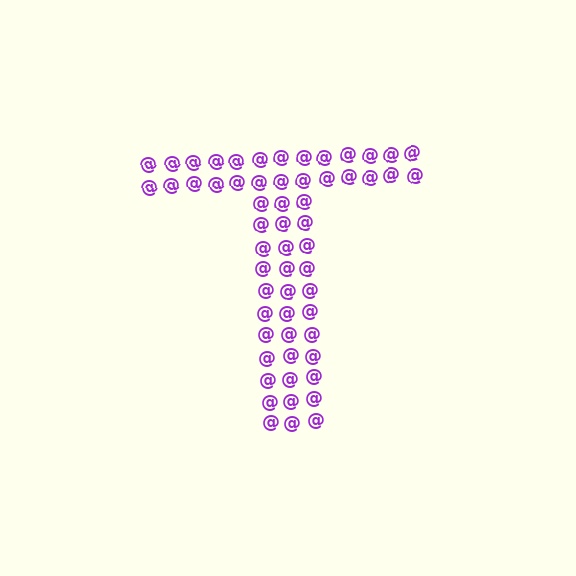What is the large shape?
The large shape is the letter T.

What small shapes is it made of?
It is made of small at signs.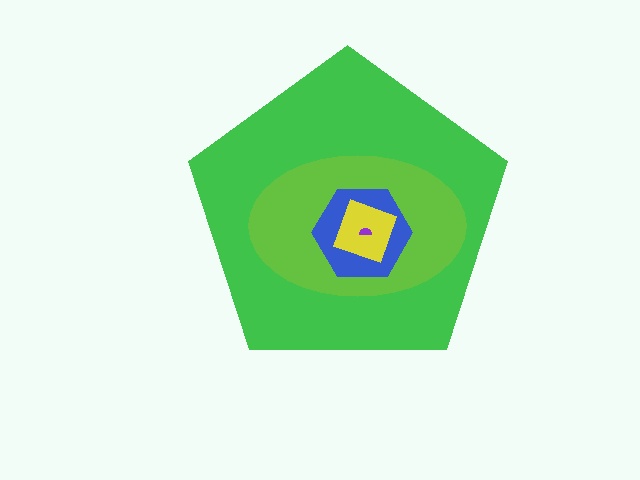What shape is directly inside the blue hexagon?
The yellow square.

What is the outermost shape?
The green pentagon.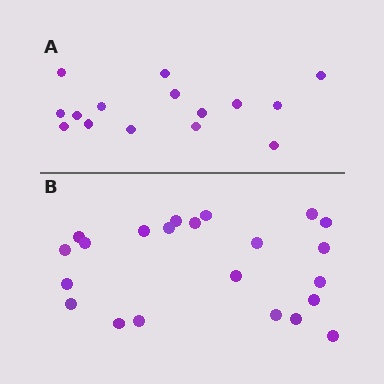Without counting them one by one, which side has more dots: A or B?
Region B (the bottom region) has more dots.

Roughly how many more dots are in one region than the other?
Region B has roughly 8 or so more dots than region A.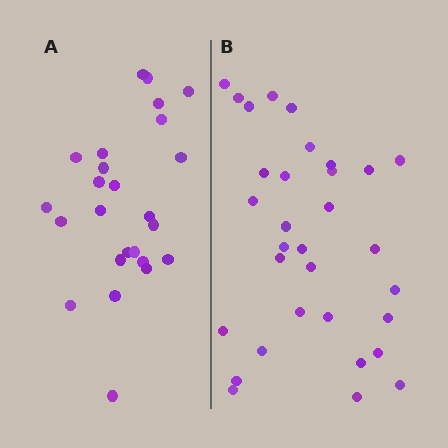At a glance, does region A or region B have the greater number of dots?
Region B (the right region) has more dots.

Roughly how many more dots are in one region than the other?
Region B has roughly 8 or so more dots than region A.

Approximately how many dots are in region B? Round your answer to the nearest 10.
About 30 dots. (The exact count is 32, which rounds to 30.)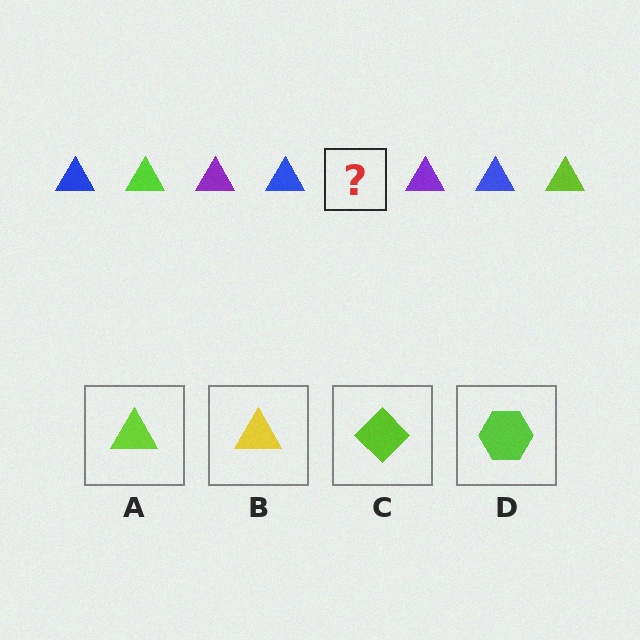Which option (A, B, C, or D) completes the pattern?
A.